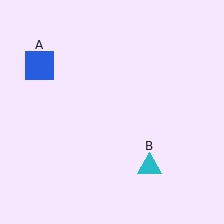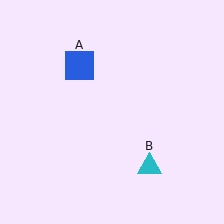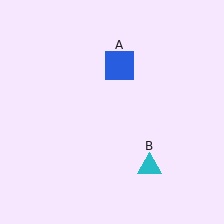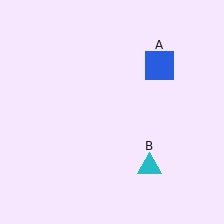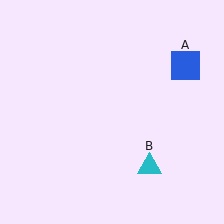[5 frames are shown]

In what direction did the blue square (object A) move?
The blue square (object A) moved right.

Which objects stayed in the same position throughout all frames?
Cyan triangle (object B) remained stationary.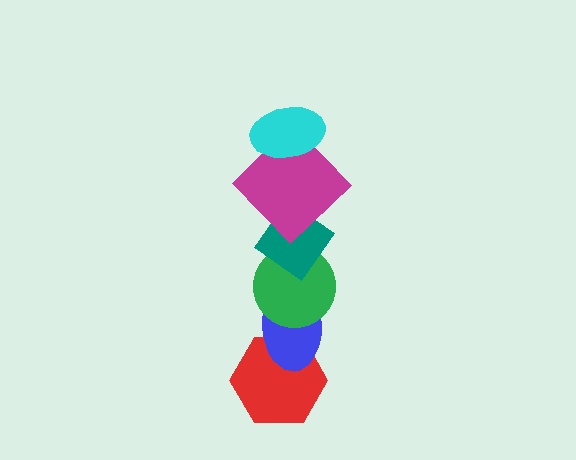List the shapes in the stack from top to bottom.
From top to bottom: the cyan ellipse, the magenta diamond, the teal diamond, the green circle, the blue ellipse, the red hexagon.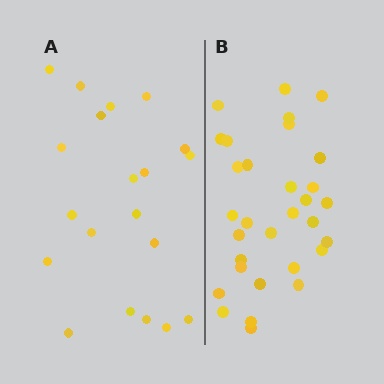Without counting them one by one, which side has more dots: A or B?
Region B (the right region) has more dots.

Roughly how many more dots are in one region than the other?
Region B has roughly 12 or so more dots than region A.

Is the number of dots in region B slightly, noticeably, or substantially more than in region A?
Region B has substantially more. The ratio is roughly 1.6 to 1.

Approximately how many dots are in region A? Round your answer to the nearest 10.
About 20 dots.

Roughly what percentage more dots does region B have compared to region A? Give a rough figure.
About 55% more.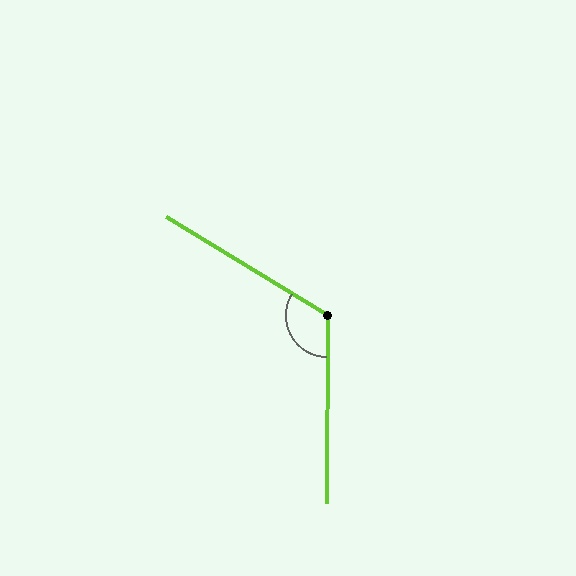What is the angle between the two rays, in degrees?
Approximately 121 degrees.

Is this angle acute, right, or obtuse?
It is obtuse.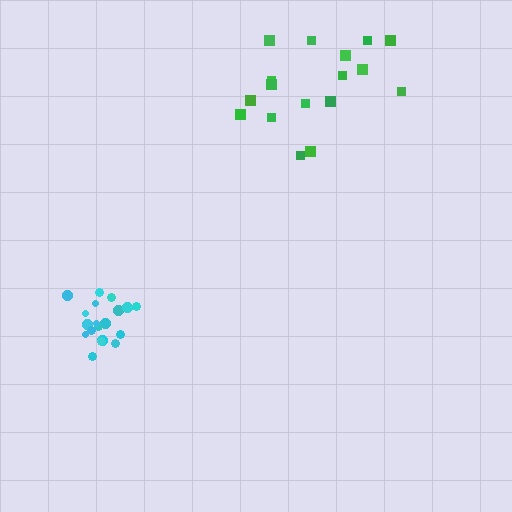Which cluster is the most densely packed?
Cyan.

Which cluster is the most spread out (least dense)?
Green.